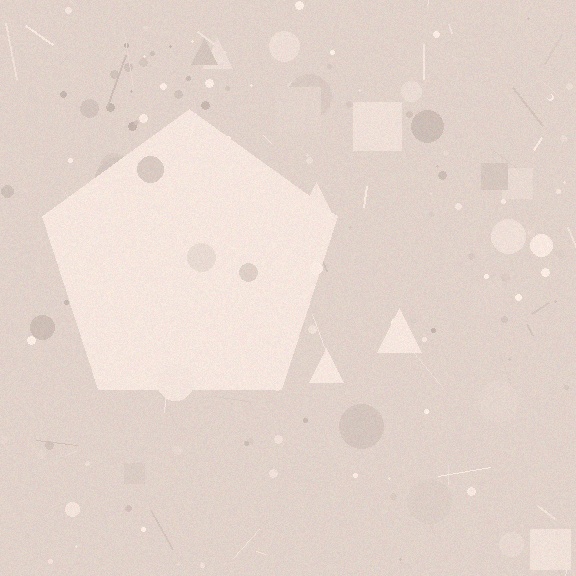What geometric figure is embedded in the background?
A pentagon is embedded in the background.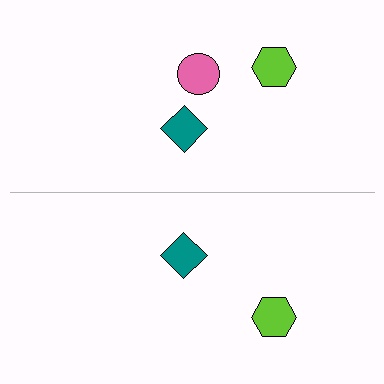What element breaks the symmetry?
A pink circle is missing from the bottom side.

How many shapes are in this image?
There are 5 shapes in this image.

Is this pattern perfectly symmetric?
No, the pattern is not perfectly symmetric. A pink circle is missing from the bottom side.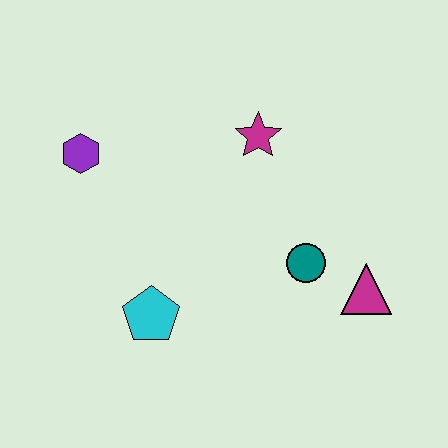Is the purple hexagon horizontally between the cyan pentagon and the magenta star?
No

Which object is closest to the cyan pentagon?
The teal circle is closest to the cyan pentagon.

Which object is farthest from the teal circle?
The purple hexagon is farthest from the teal circle.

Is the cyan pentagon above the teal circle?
No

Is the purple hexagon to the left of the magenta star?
Yes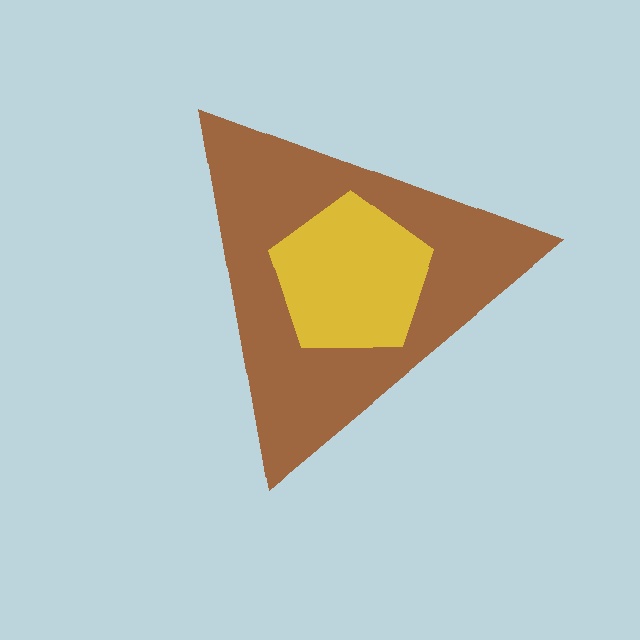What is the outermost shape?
The brown triangle.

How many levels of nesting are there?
2.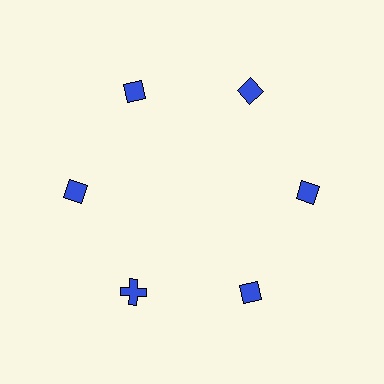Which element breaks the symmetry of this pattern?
The blue cross at roughly the 7 o'clock position breaks the symmetry. All other shapes are blue diamonds.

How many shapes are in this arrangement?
There are 6 shapes arranged in a ring pattern.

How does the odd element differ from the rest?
It has a different shape: cross instead of diamond.